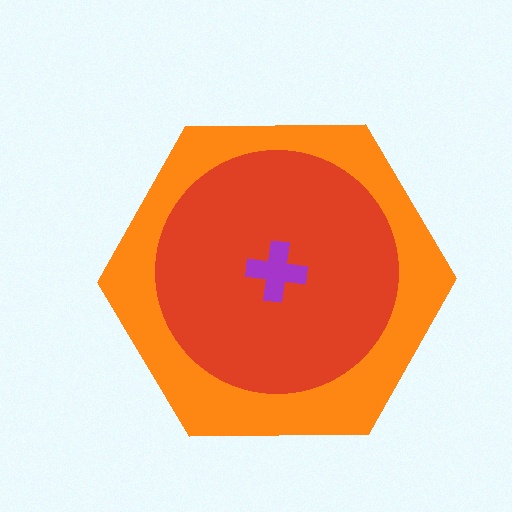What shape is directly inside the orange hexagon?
The red circle.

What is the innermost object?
The purple cross.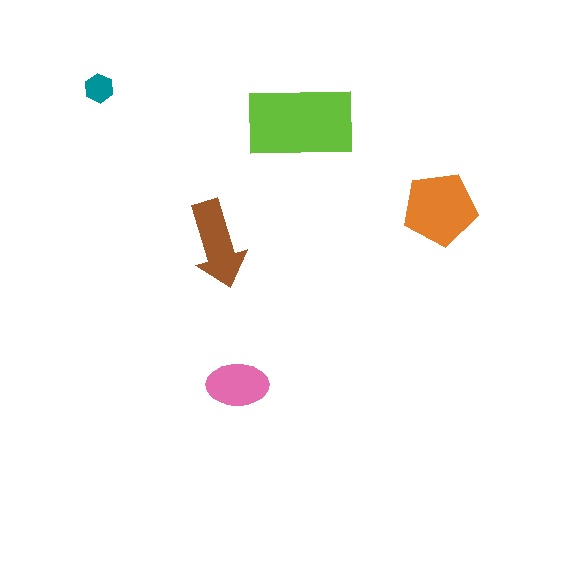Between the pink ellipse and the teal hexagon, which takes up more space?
The pink ellipse.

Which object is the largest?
The lime rectangle.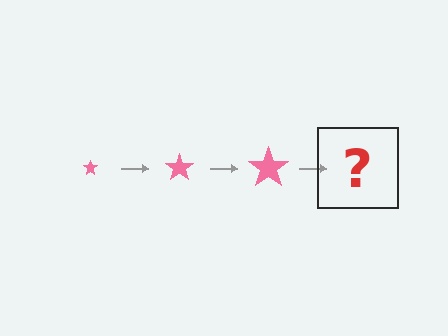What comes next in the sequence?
The next element should be a pink star, larger than the previous one.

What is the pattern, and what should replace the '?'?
The pattern is that the star gets progressively larger each step. The '?' should be a pink star, larger than the previous one.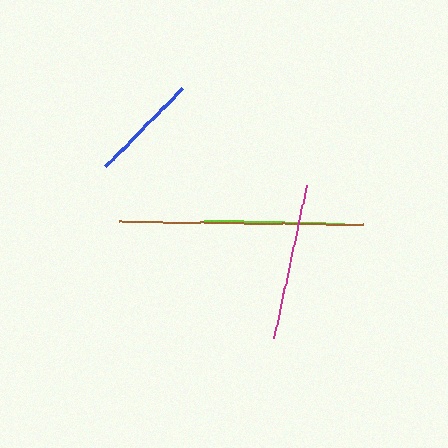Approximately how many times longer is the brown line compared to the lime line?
The brown line is approximately 1.7 times the length of the lime line.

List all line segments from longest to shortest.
From longest to shortest: brown, magenta, lime, blue.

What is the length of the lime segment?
The lime segment is approximately 141 pixels long.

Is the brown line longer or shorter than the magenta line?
The brown line is longer than the magenta line.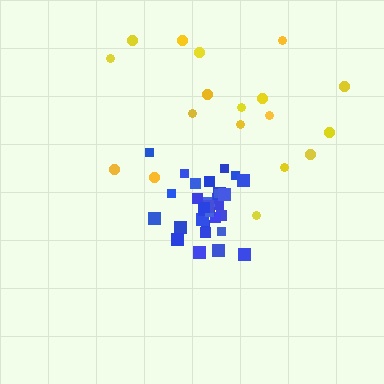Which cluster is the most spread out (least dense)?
Yellow.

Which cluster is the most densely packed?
Blue.